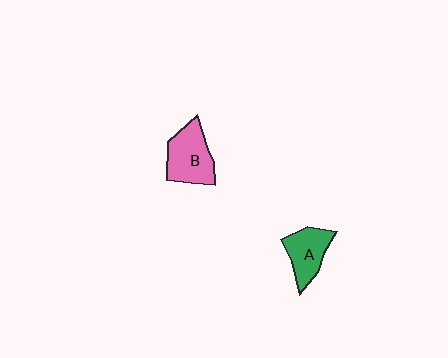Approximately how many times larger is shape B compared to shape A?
Approximately 1.3 times.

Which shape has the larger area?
Shape B (pink).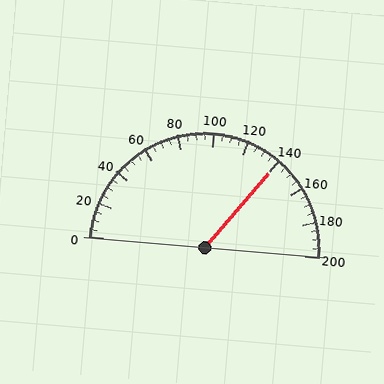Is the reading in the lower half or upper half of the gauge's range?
The reading is in the upper half of the range (0 to 200).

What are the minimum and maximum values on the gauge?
The gauge ranges from 0 to 200.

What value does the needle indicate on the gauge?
The needle indicates approximately 140.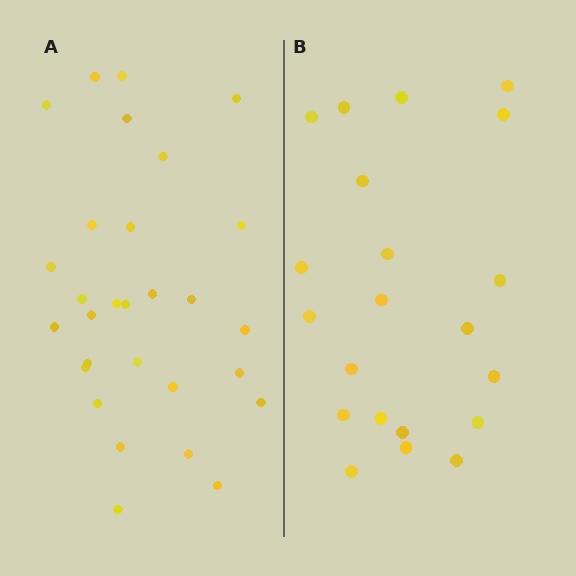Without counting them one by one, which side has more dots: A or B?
Region A (the left region) has more dots.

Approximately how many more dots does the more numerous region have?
Region A has roughly 8 or so more dots than region B.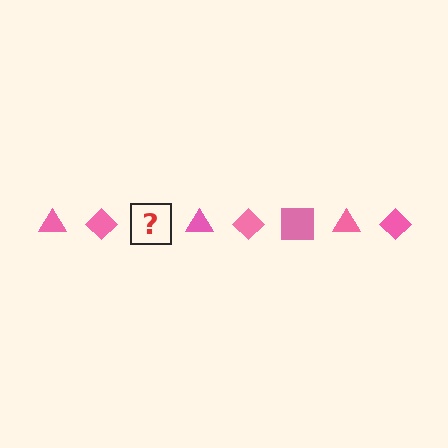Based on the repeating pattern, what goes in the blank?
The blank should be a pink square.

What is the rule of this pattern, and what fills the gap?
The rule is that the pattern cycles through triangle, diamond, square shapes in pink. The gap should be filled with a pink square.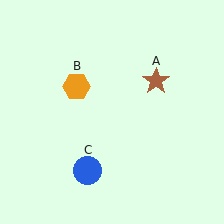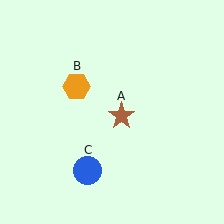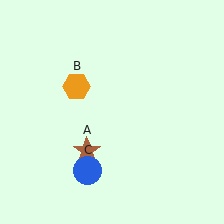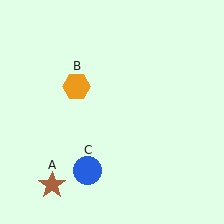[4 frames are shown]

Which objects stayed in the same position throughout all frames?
Orange hexagon (object B) and blue circle (object C) remained stationary.